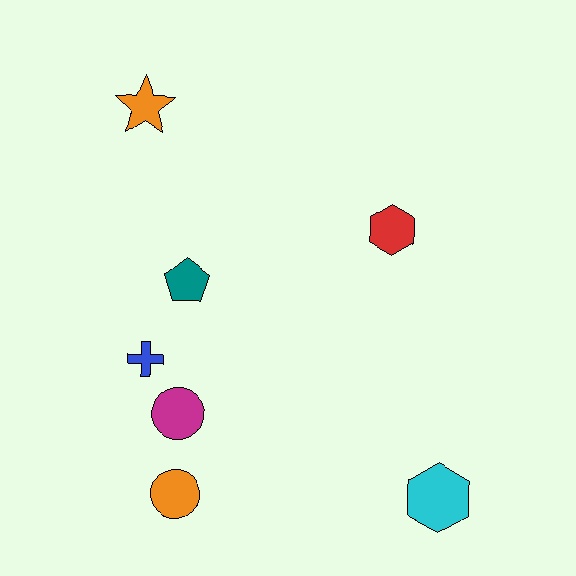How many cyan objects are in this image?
There is 1 cyan object.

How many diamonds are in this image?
There are no diamonds.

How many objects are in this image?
There are 7 objects.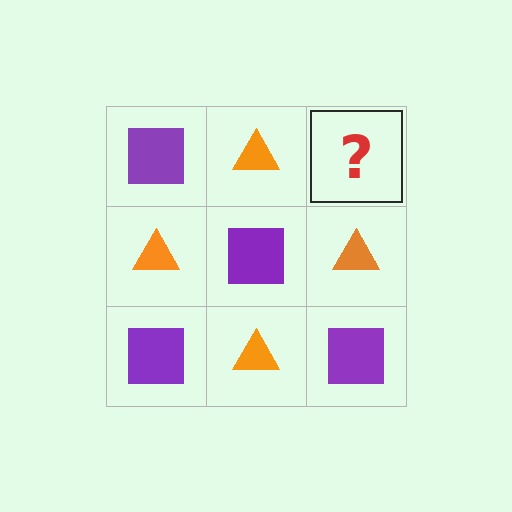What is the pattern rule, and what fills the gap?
The rule is that it alternates purple square and orange triangle in a checkerboard pattern. The gap should be filled with a purple square.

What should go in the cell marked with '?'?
The missing cell should contain a purple square.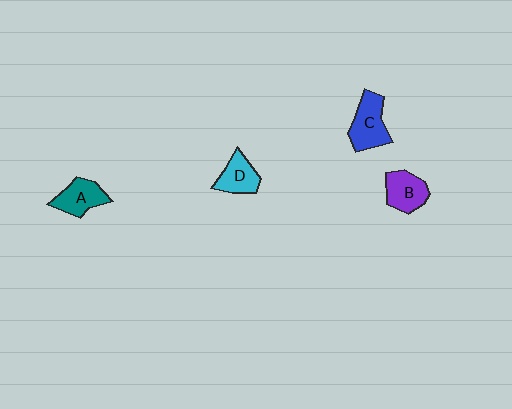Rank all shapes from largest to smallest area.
From largest to smallest: C (blue), B (purple), A (teal), D (cyan).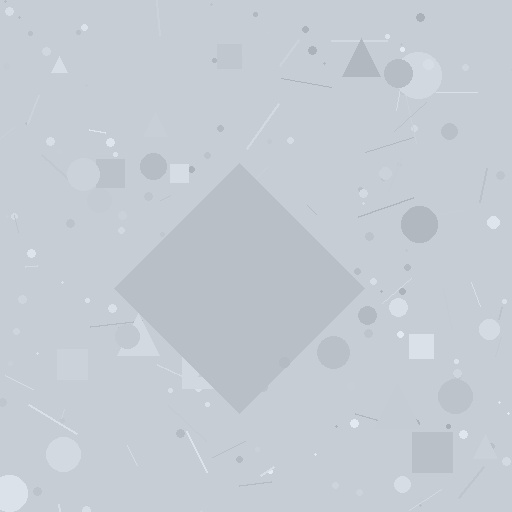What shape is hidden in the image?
A diamond is hidden in the image.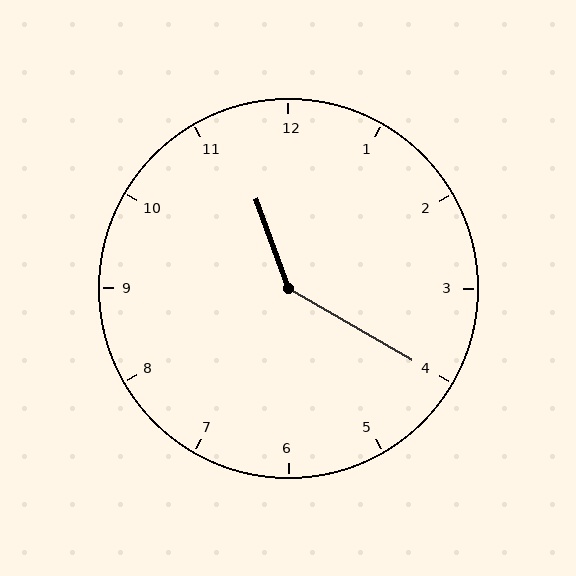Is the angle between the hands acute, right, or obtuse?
It is obtuse.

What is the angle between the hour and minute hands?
Approximately 140 degrees.